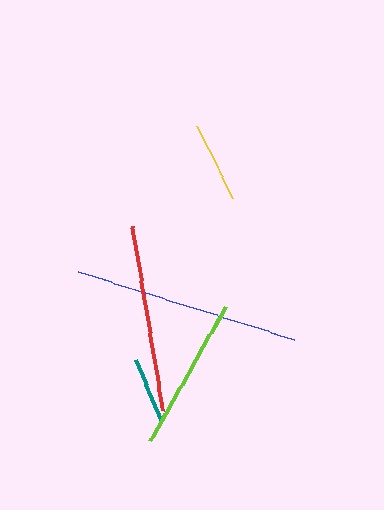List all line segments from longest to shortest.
From longest to shortest: blue, red, lime, yellow, teal.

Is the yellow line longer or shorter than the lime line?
The lime line is longer than the yellow line.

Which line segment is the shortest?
The teal line is the shortest at approximately 68 pixels.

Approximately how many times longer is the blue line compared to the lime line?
The blue line is approximately 1.5 times the length of the lime line.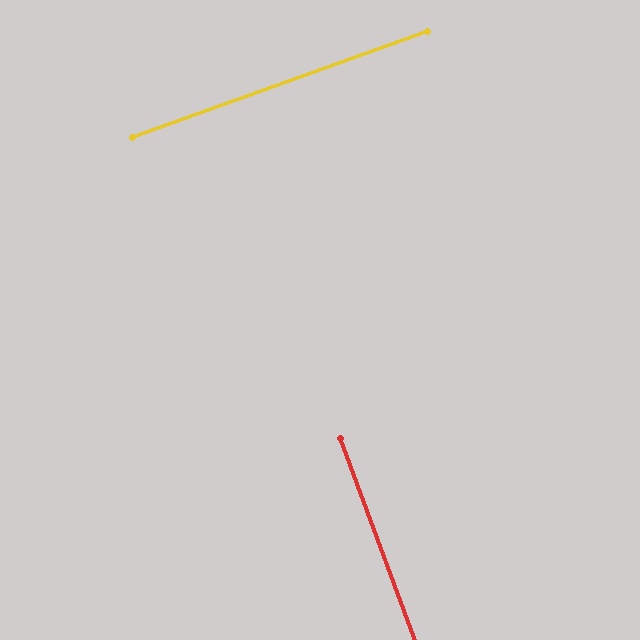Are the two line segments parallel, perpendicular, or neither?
Perpendicular — they meet at approximately 89°.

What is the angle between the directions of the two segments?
Approximately 89 degrees.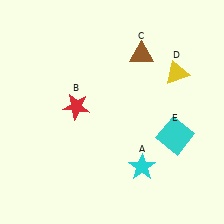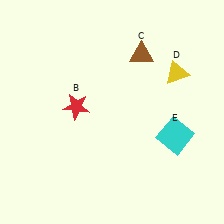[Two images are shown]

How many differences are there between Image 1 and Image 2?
There is 1 difference between the two images.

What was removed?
The cyan star (A) was removed in Image 2.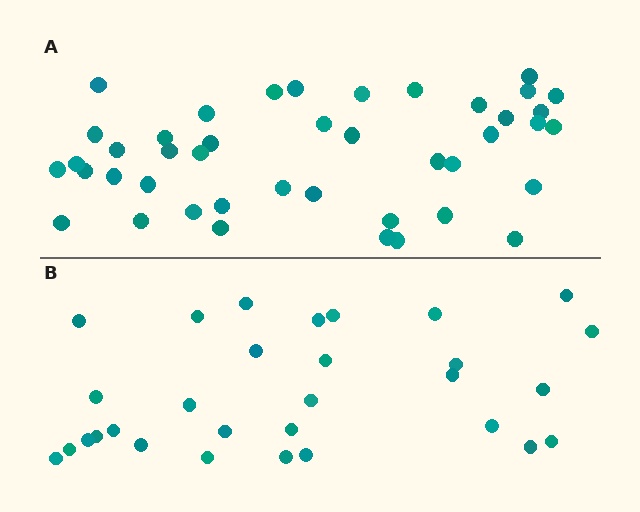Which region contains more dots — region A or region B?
Region A (the top region) has more dots.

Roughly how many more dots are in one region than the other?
Region A has approximately 15 more dots than region B.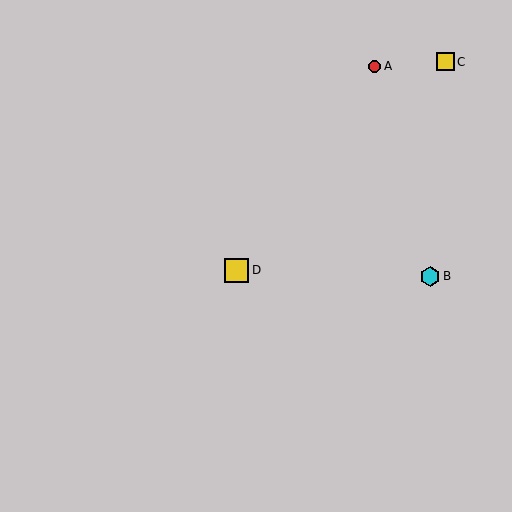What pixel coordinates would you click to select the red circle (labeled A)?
Click at (375, 66) to select the red circle A.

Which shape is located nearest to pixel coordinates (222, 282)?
The yellow square (labeled D) at (237, 270) is nearest to that location.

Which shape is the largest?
The yellow square (labeled D) is the largest.